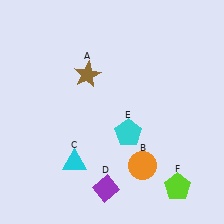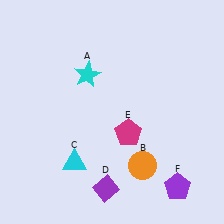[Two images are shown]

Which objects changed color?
A changed from brown to cyan. E changed from cyan to magenta. F changed from lime to purple.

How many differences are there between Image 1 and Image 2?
There are 3 differences between the two images.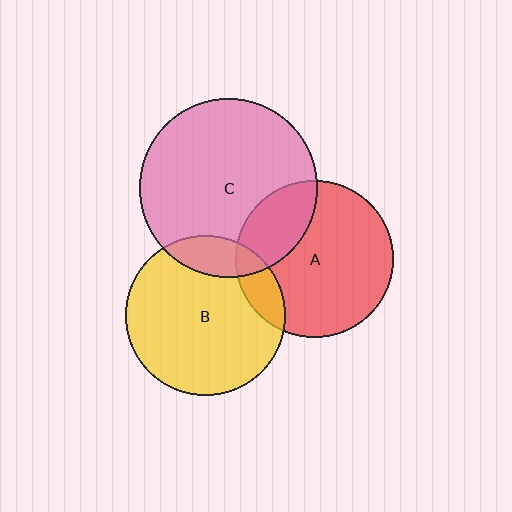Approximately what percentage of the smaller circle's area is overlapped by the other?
Approximately 25%.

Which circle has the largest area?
Circle C (pink).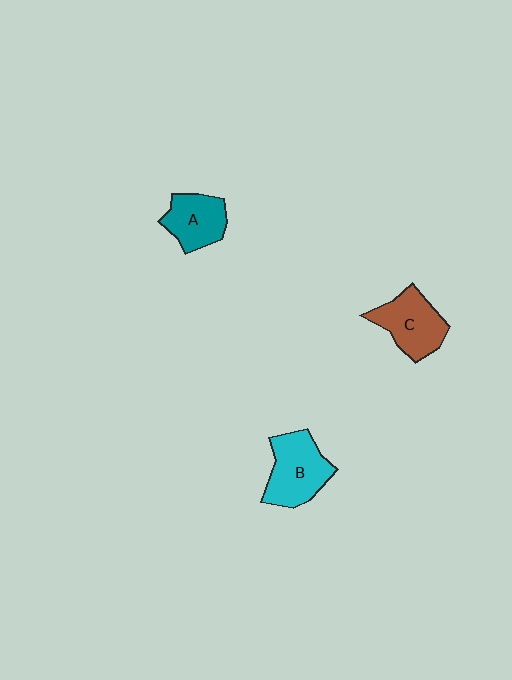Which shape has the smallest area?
Shape A (teal).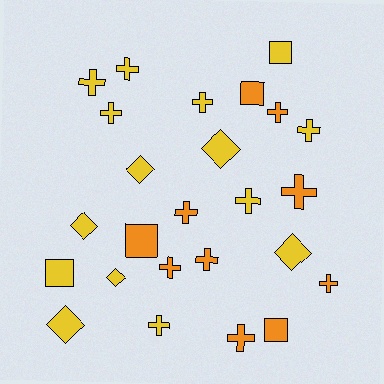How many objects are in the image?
There are 25 objects.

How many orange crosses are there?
There are 7 orange crosses.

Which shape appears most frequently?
Cross, with 14 objects.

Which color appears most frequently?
Yellow, with 15 objects.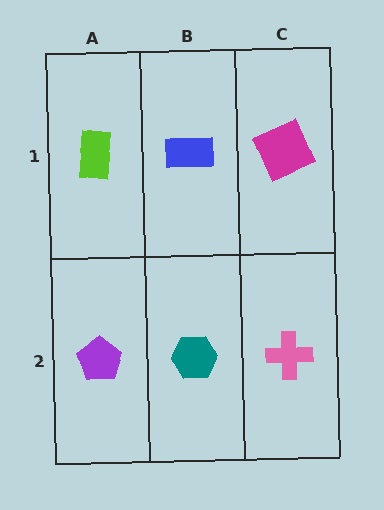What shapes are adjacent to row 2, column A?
A lime rectangle (row 1, column A), a teal hexagon (row 2, column B).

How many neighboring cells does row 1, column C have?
2.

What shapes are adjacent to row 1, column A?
A purple pentagon (row 2, column A), a blue rectangle (row 1, column B).